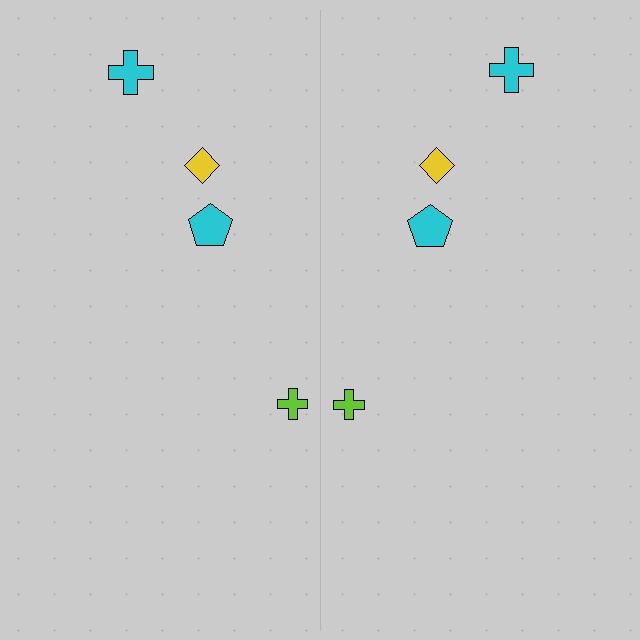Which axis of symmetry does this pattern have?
The pattern has a vertical axis of symmetry running through the center of the image.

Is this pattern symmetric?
Yes, this pattern has bilateral (reflection) symmetry.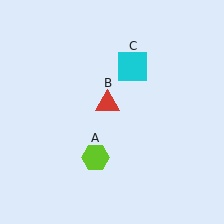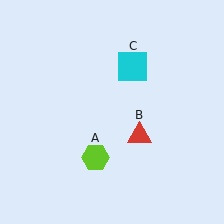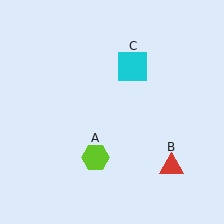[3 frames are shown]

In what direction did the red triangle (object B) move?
The red triangle (object B) moved down and to the right.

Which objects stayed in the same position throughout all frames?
Lime hexagon (object A) and cyan square (object C) remained stationary.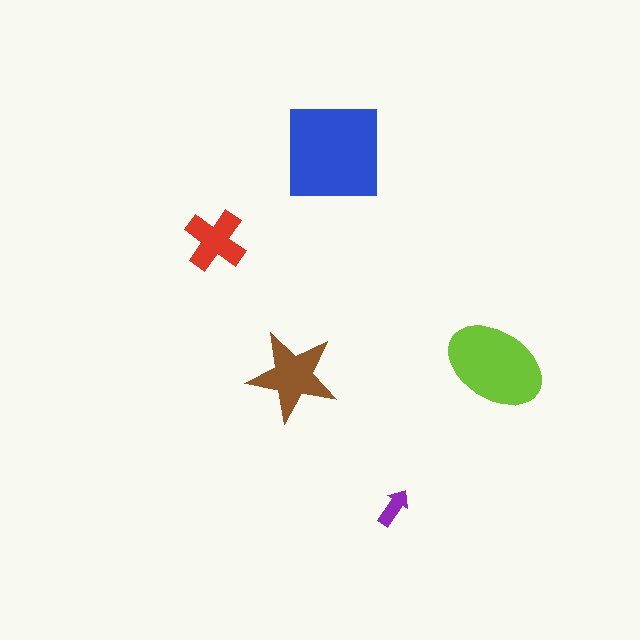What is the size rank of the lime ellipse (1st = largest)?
2nd.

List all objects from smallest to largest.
The purple arrow, the red cross, the brown star, the lime ellipse, the blue square.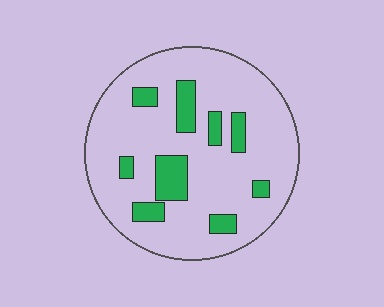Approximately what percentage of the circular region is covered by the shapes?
Approximately 15%.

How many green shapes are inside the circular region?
9.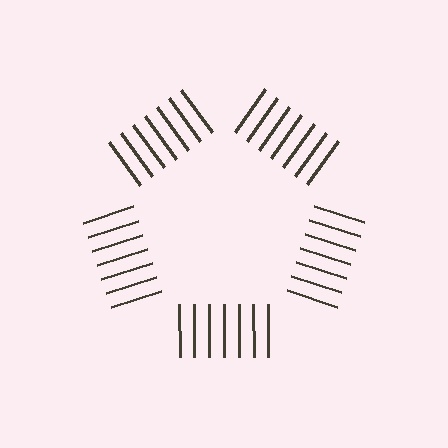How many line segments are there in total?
35 — 7 along each of the 5 edges.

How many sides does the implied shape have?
5 sides — the line-ends trace a pentagon.